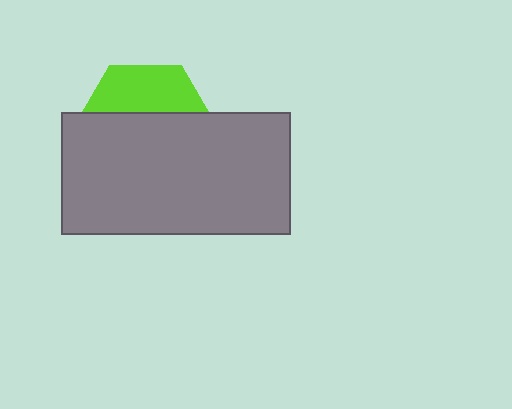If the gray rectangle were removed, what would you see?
You would see the complete lime hexagon.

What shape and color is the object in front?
The object in front is a gray rectangle.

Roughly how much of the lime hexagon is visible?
A small part of it is visible (roughly 34%).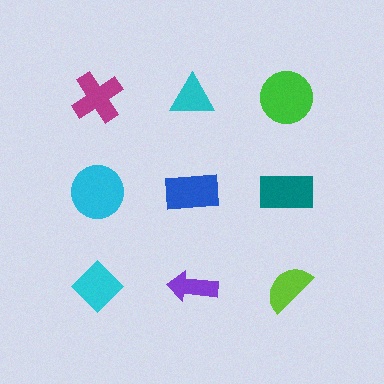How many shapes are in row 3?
3 shapes.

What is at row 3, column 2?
A purple arrow.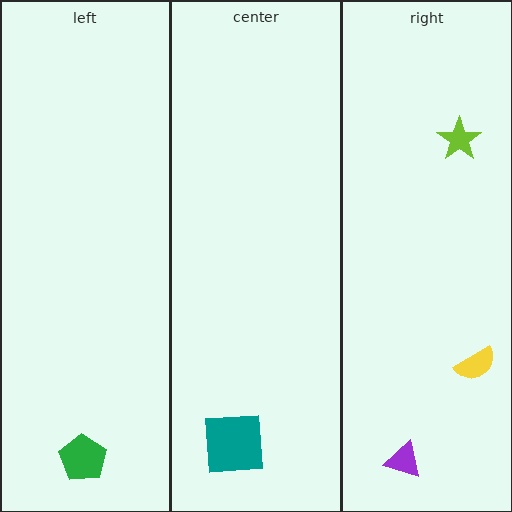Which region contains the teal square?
The center region.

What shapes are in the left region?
The green pentagon.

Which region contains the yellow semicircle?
The right region.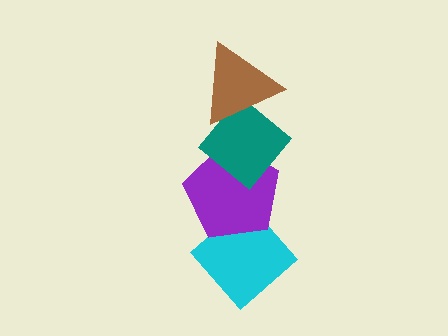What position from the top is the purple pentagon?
The purple pentagon is 3rd from the top.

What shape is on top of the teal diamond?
The brown triangle is on top of the teal diamond.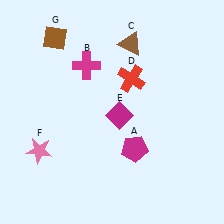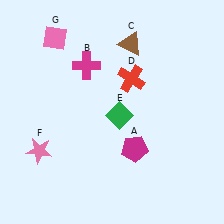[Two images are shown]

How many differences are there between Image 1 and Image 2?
There are 2 differences between the two images.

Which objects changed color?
E changed from magenta to green. G changed from brown to pink.